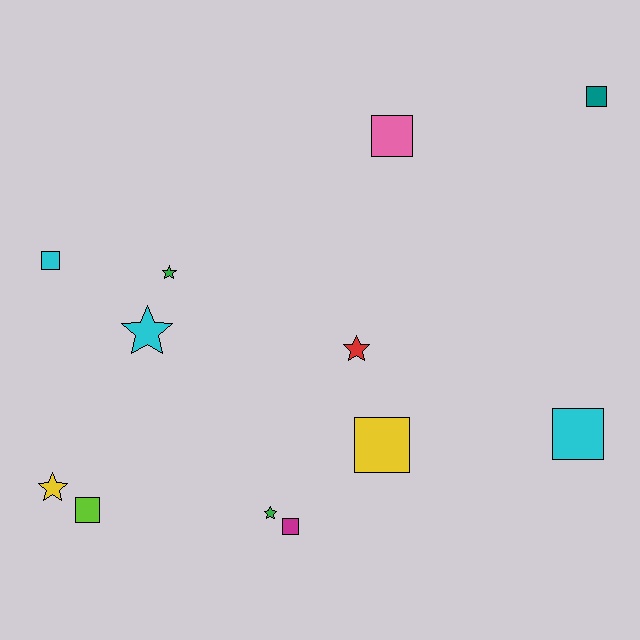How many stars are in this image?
There are 5 stars.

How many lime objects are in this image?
There is 1 lime object.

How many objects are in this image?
There are 12 objects.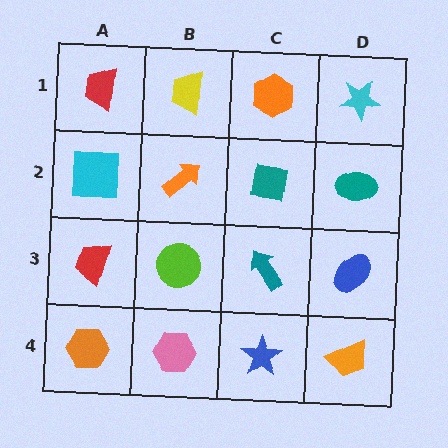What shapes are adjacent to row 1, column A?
A cyan square (row 2, column A), a yellow trapezoid (row 1, column B).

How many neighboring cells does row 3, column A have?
3.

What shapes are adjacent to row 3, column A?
A cyan square (row 2, column A), an orange hexagon (row 4, column A), a lime circle (row 3, column B).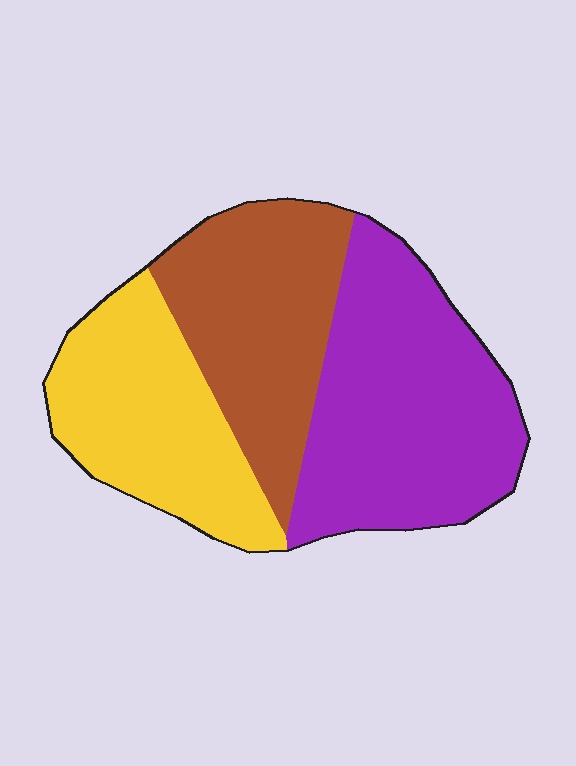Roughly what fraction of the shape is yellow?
Yellow covers around 30% of the shape.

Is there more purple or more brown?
Purple.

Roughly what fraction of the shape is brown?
Brown covers about 30% of the shape.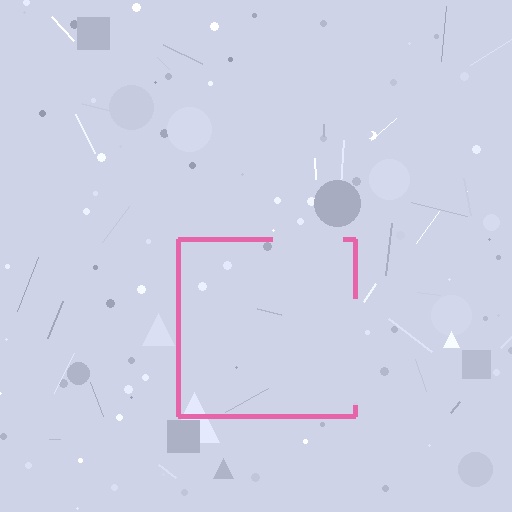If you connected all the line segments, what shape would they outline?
They would outline a square.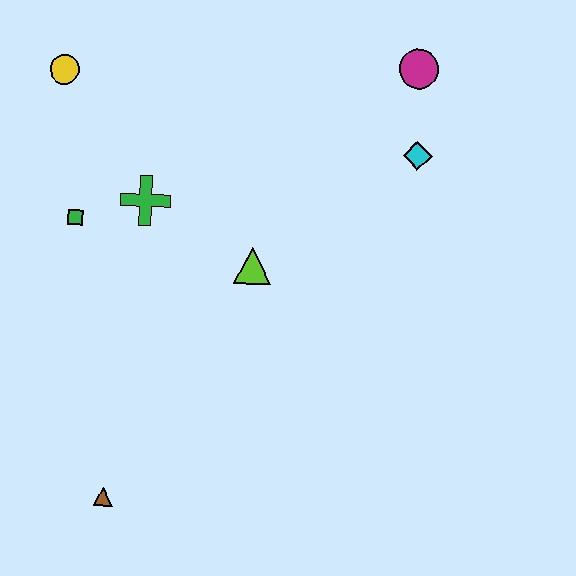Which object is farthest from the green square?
The magenta circle is farthest from the green square.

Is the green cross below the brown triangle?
No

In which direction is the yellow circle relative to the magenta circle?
The yellow circle is to the left of the magenta circle.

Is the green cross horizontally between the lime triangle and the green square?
Yes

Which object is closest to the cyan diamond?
The magenta circle is closest to the cyan diamond.